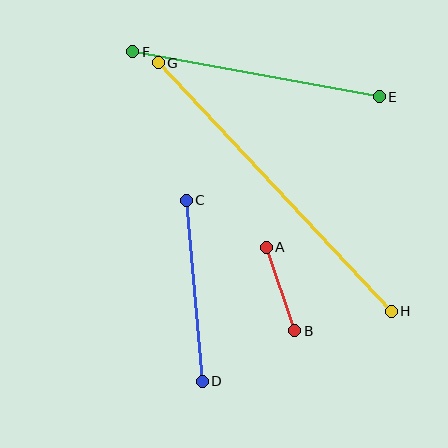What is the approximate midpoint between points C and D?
The midpoint is at approximately (194, 291) pixels.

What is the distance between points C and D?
The distance is approximately 182 pixels.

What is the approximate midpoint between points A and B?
The midpoint is at approximately (281, 289) pixels.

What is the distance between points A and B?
The distance is approximately 88 pixels.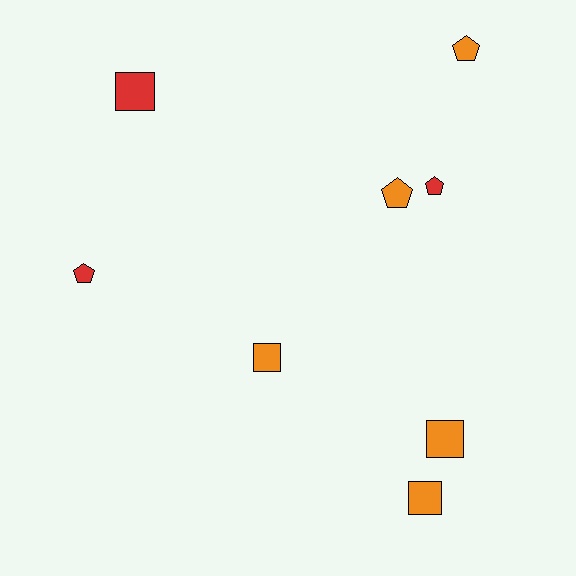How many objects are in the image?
There are 8 objects.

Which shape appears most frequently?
Square, with 4 objects.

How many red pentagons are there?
There are 2 red pentagons.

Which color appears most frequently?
Orange, with 5 objects.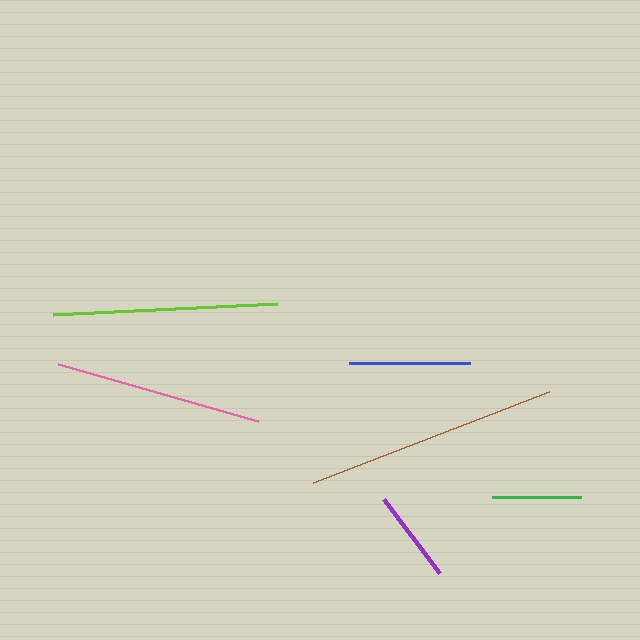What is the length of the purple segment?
The purple segment is approximately 92 pixels long.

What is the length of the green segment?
The green segment is approximately 89 pixels long.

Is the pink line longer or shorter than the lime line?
The lime line is longer than the pink line.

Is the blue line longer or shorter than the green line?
The blue line is longer than the green line.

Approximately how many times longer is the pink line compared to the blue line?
The pink line is approximately 1.7 times the length of the blue line.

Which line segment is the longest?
The brown line is the longest at approximately 253 pixels.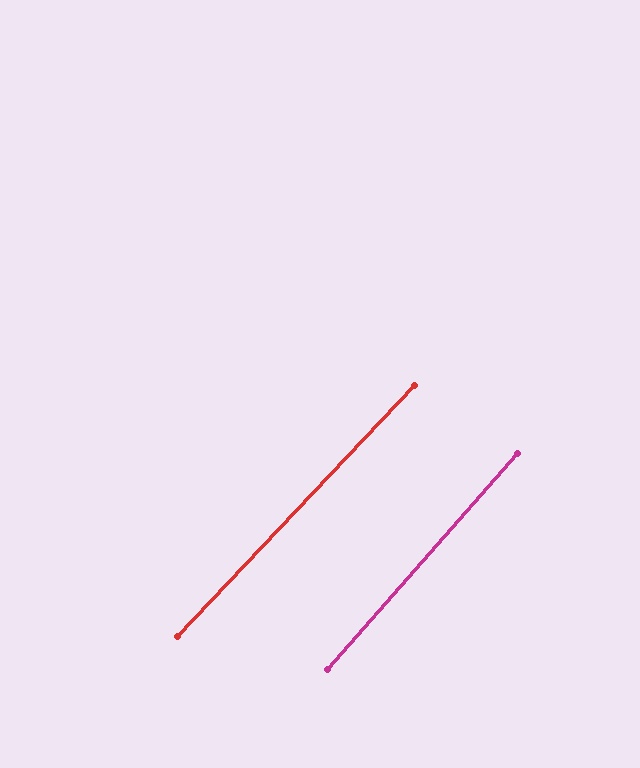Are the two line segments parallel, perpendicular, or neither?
Parallel — their directions differ by only 2.0°.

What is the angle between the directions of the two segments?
Approximately 2 degrees.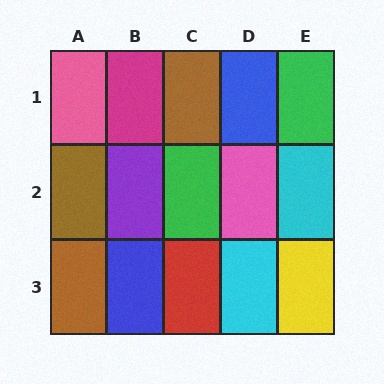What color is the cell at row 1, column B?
Magenta.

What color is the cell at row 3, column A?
Brown.